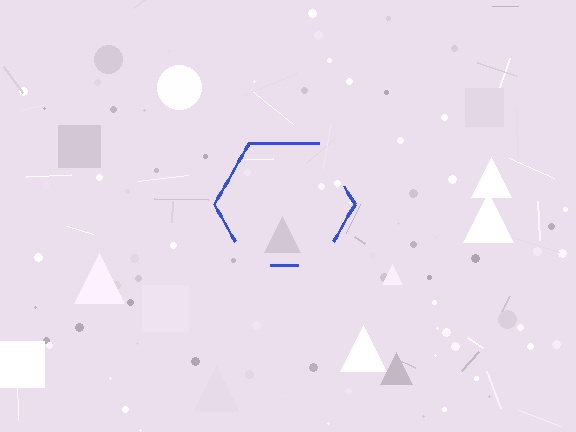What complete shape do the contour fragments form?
The contour fragments form a hexagon.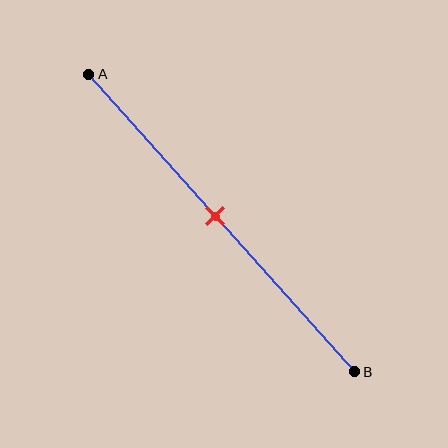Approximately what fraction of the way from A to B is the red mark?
The red mark is approximately 50% of the way from A to B.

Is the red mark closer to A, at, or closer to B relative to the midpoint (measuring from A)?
The red mark is approximately at the midpoint of segment AB.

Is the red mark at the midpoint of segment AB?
Yes, the mark is approximately at the midpoint.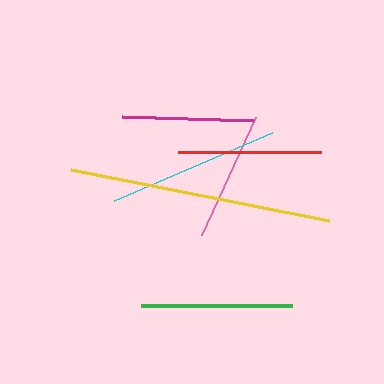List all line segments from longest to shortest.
From longest to shortest: yellow, cyan, green, red, magenta, pink.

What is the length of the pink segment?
The pink segment is approximately 129 pixels long.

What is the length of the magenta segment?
The magenta segment is approximately 131 pixels long.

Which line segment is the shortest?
The pink line is the shortest at approximately 129 pixels.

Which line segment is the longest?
The yellow line is the longest at approximately 263 pixels.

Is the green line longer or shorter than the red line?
The green line is longer than the red line.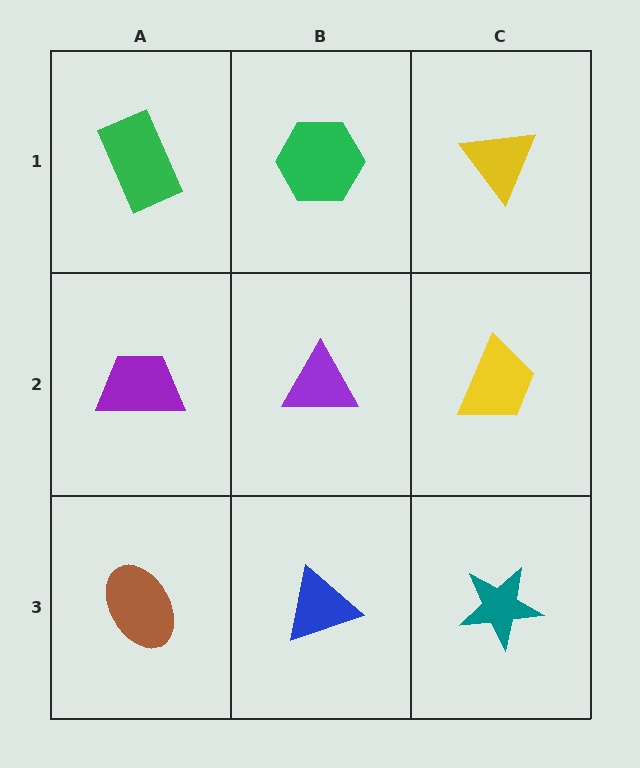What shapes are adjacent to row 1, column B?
A purple triangle (row 2, column B), a green rectangle (row 1, column A), a yellow triangle (row 1, column C).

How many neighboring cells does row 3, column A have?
2.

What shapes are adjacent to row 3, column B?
A purple triangle (row 2, column B), a brown ellipse (row 3, column A), a teal star (row 3, column C).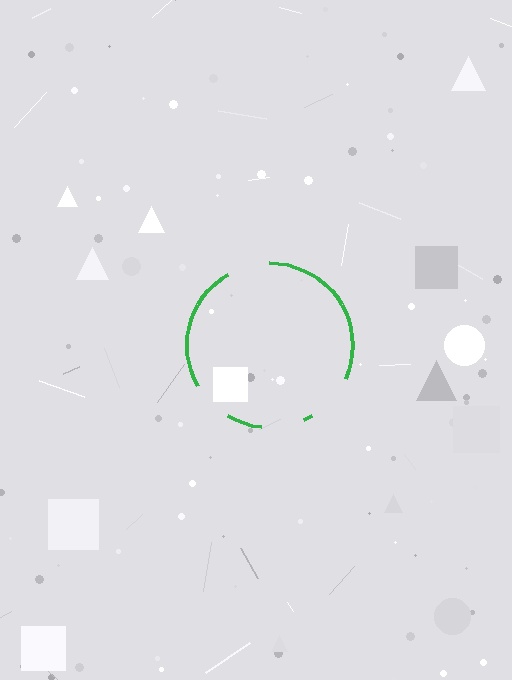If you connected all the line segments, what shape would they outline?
They would outline a circle.